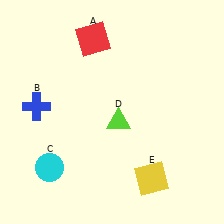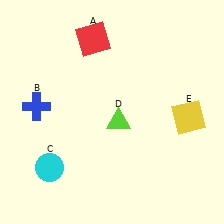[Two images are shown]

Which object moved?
The yellow square (E) moved up.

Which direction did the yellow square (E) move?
The yellow square (E) moved up.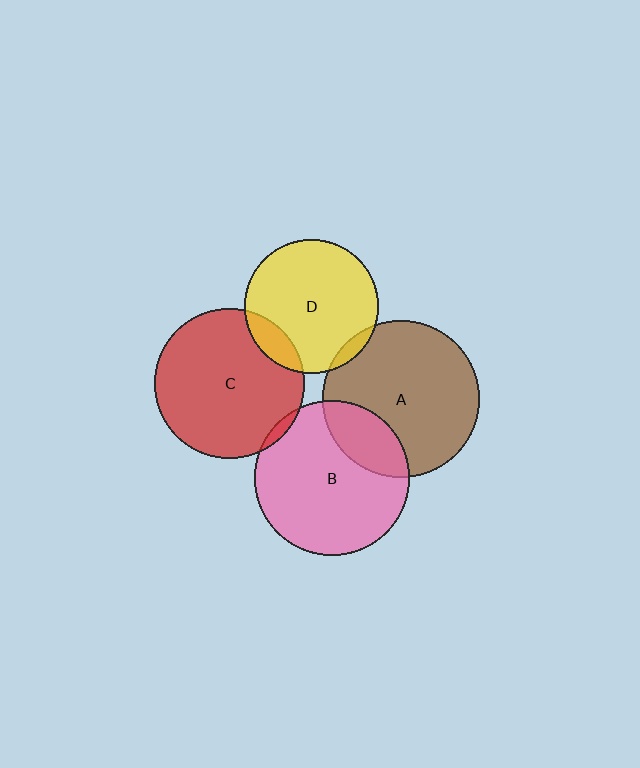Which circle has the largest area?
Circle A (brown).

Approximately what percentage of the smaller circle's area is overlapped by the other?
Approximately 20%.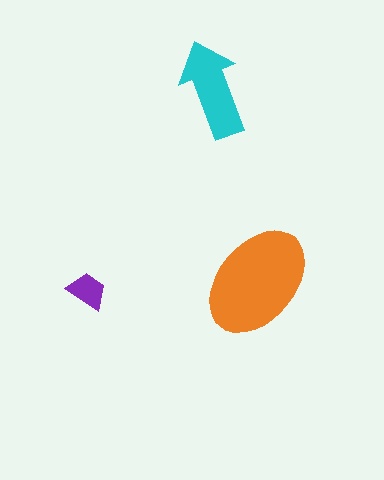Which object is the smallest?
The purple trapezoid.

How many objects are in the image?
There are 3 objects in the image.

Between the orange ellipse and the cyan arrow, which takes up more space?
The orange ellipse.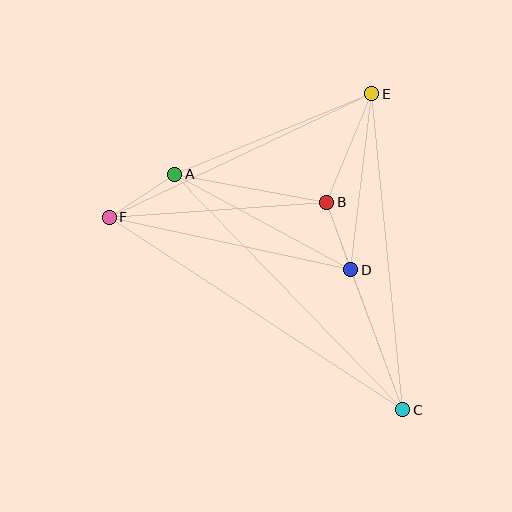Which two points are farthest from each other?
Points C and F are farthest from each other.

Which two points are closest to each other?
Points B and D are closest to each other.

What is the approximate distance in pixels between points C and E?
The distance between C and E is approximately 317 pixels.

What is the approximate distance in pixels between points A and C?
The distance between A and C is approximately 328 pixels.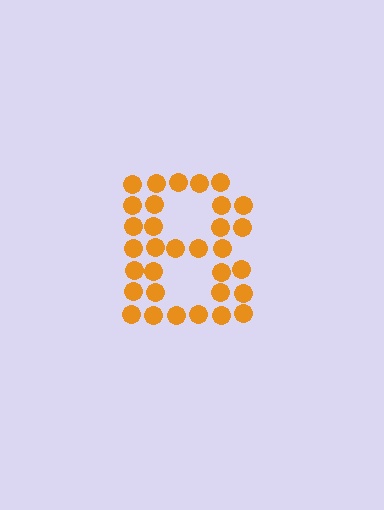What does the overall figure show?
The overall figure shows the letter B.